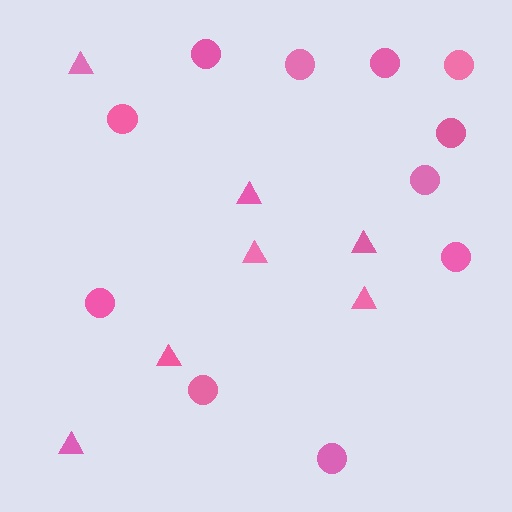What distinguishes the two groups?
There are 2 groups: one group of circles (11) and one group of triangles (7).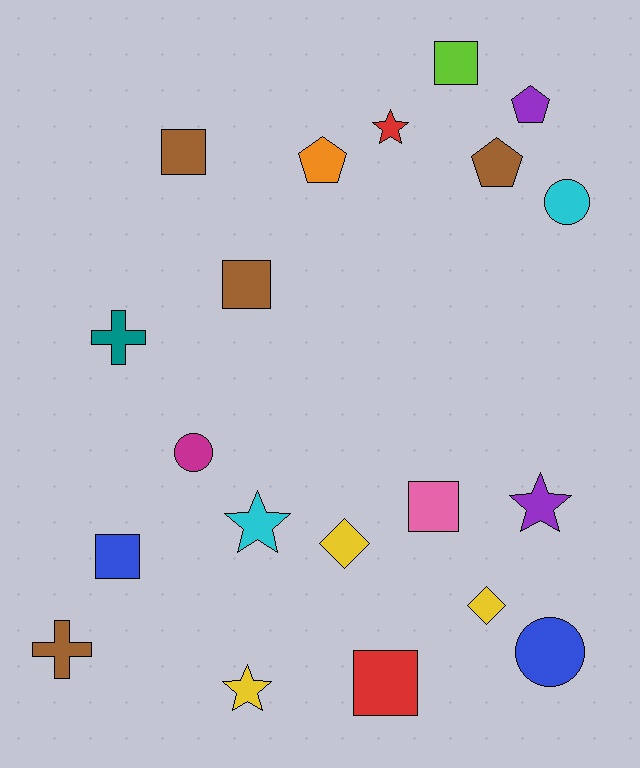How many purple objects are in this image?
There are 2 purple objects.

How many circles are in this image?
There are 3 circles.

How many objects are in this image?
There are 20 objects.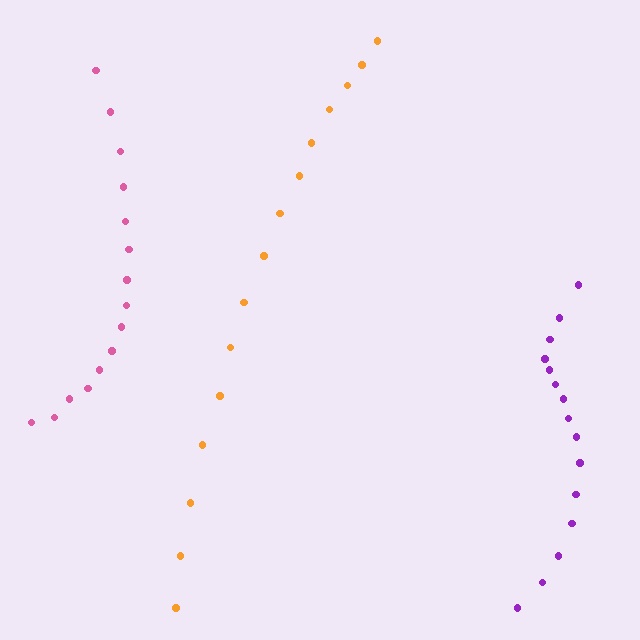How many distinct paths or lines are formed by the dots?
There are 3 distinct paths.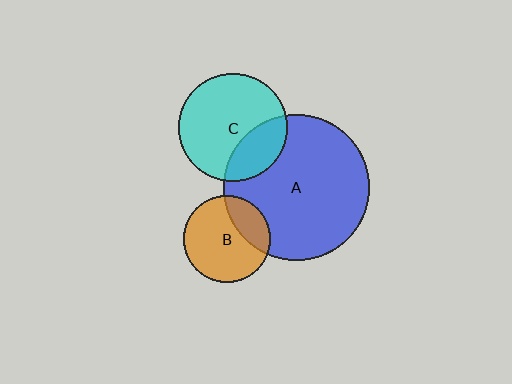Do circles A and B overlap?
Yes.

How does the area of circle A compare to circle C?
Approximately 1.8 times.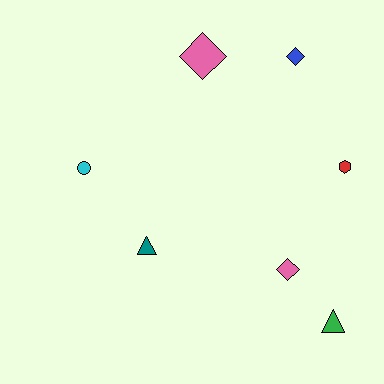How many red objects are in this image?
There is 1 red object.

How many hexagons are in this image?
There is 1 hexagon.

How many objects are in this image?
There are 7 objects.